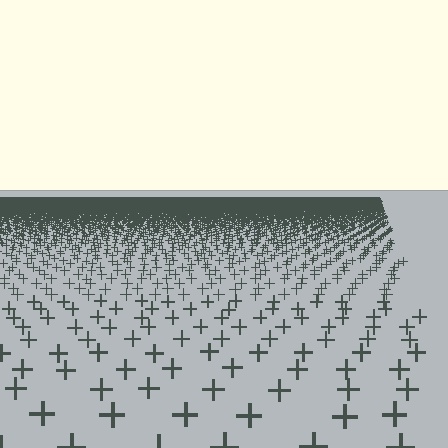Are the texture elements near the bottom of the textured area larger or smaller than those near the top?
Larger. Near the bottom, elements are closer to the viewer and appear at a bigger on-screen size.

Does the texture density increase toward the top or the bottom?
Density increases toward the top.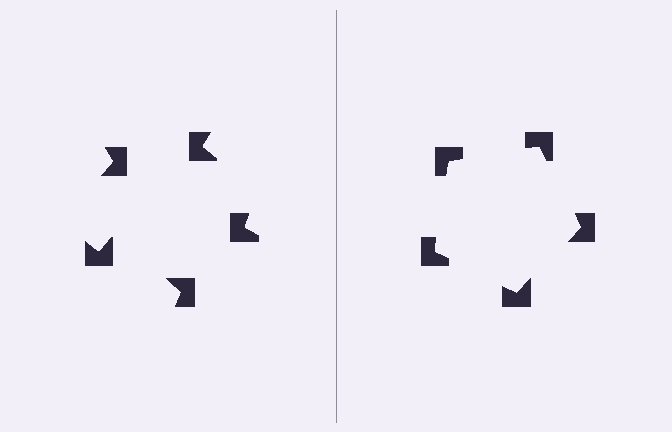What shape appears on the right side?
An illusory pentagon.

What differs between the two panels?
The notched squares are positioned identically on both sides; only the wedge orientations differ. On the right they align to a pentagon; on the left they are misaligned.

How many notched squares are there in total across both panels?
10 — 5 on each side.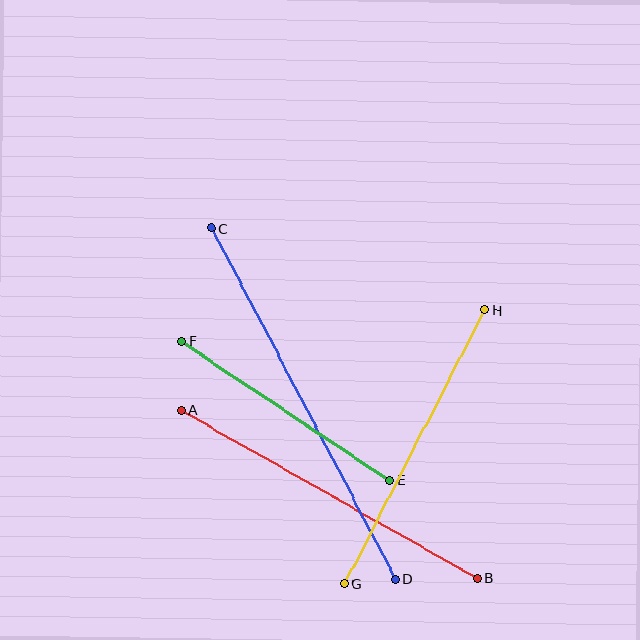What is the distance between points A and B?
The distance is approximately 341 pixels.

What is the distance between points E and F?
The distance is approximately 250 pixels.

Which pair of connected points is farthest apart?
Points C and D are farthest apart.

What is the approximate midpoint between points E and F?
The midpoint is at approximately (285, 411) pixels.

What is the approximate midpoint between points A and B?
The midpoint is at approximately (329, 494) pixels.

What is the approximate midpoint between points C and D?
The midpoint is at approximately (304, 404) pixels.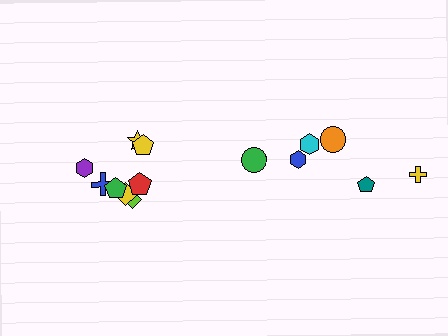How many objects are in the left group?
There are 8 objects.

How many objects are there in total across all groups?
There are 14 objects.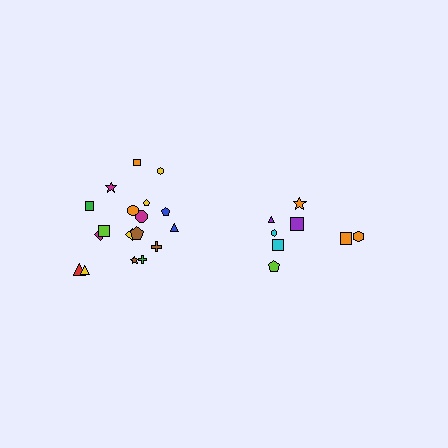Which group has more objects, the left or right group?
The left group.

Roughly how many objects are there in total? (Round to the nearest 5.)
Roughly 25 objects in total.